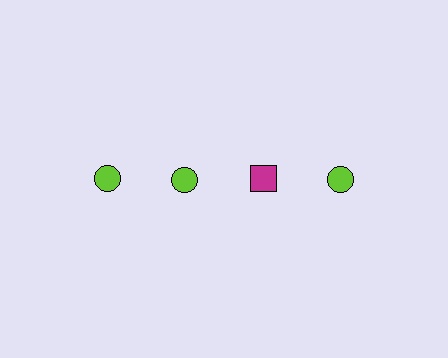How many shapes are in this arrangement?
There are 4 shapes arranged in a grid pattern.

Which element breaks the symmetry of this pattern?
The magenta square in the top row, center column breaks the symmetry. All other shapes are lime circles.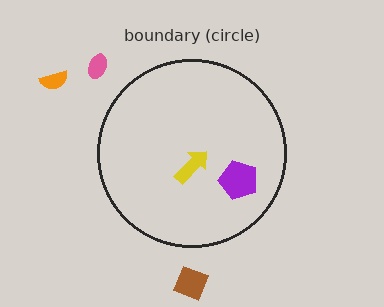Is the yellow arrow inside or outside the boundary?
Inside.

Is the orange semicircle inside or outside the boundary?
Outside.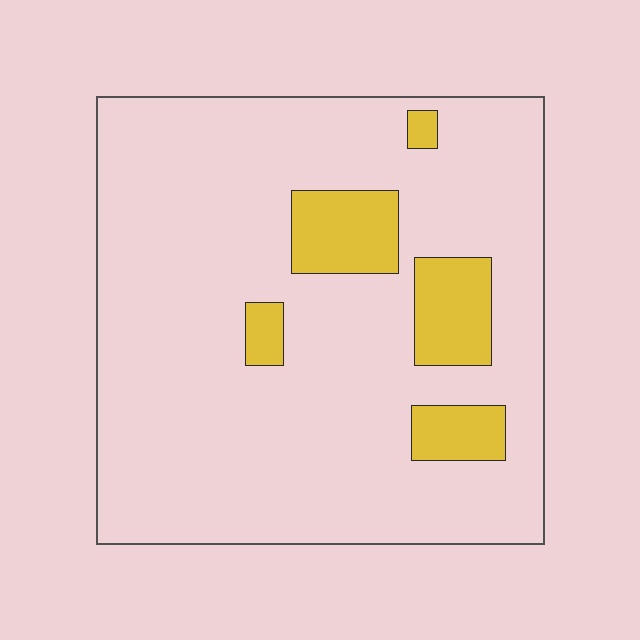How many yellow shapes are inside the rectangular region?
5.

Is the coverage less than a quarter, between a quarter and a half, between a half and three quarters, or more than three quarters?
Less than a quarter.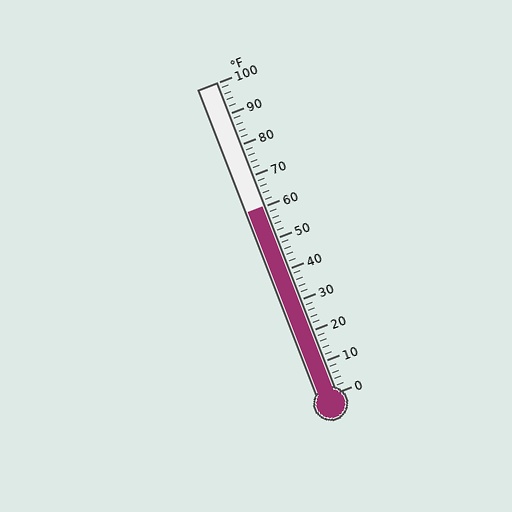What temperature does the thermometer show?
The thermometer shows approximately 60°F.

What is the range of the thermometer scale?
The thermometer scale ranges from 0°F to 100°F.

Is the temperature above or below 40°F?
The temperature is above 40°F.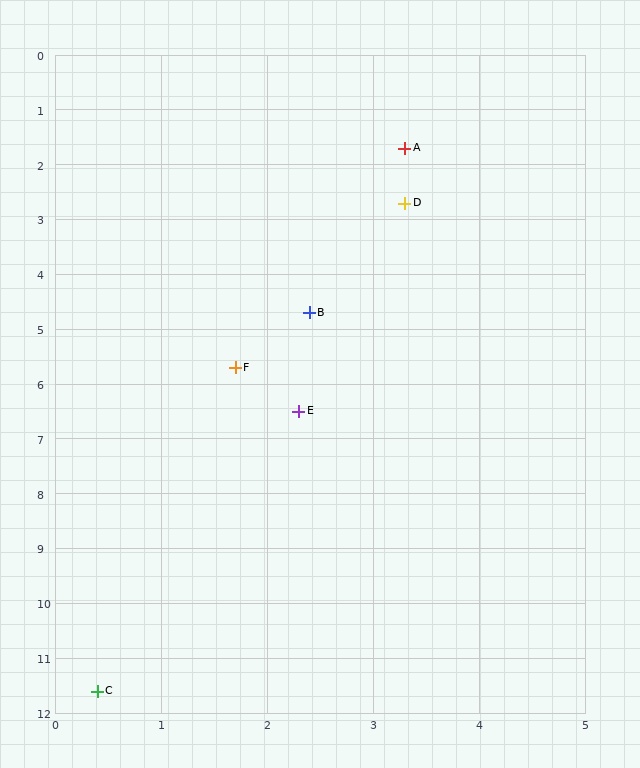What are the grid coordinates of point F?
Point F is at approximately (1.7, 5.7).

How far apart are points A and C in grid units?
Points A and C are about 10.3 grid units apart.